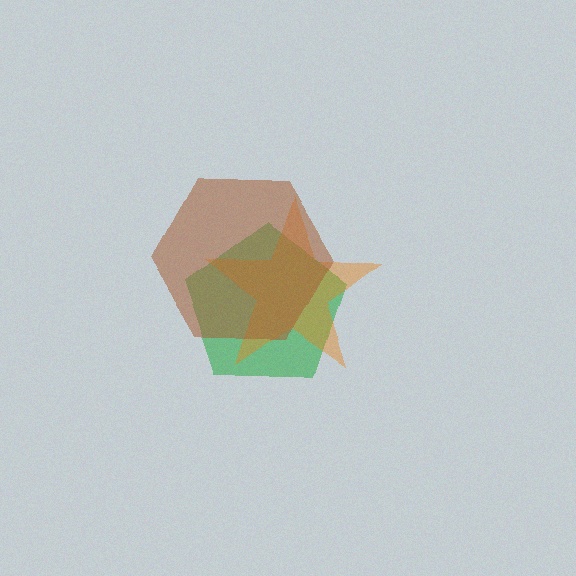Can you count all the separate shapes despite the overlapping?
Yes, there are 3 separate shapes.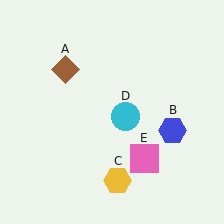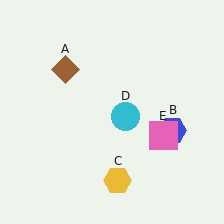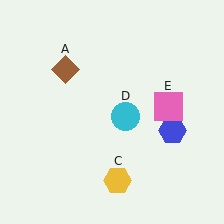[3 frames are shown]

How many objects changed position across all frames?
1 object changed position: pink square (object E).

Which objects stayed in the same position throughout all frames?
Brown diamond (object A) and blue hexagon (object B) and yellow hexagon (object C) and cyan circle (object D) remained stationary.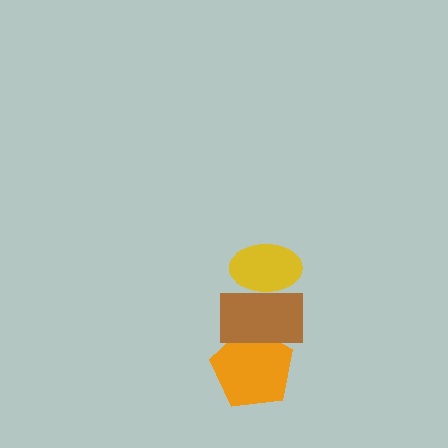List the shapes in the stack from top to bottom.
From top to bottom: the yellow ellipse, the brown rectangle, the orange pentagon.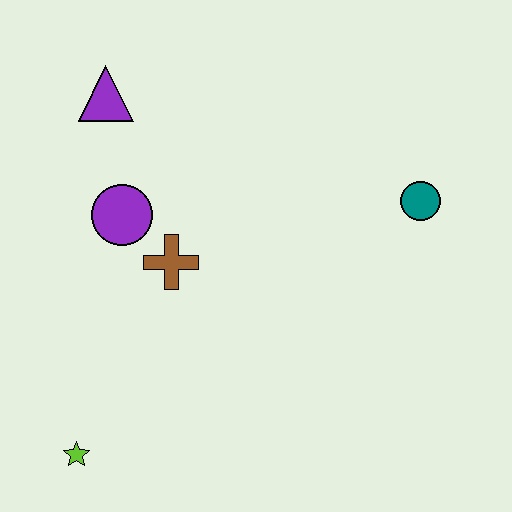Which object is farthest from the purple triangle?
The lime star is farthest from the purple triangle.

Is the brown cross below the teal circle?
Yes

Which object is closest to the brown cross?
The purple circle is closest to the brown cross.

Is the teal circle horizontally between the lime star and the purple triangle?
No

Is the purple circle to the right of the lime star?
Yes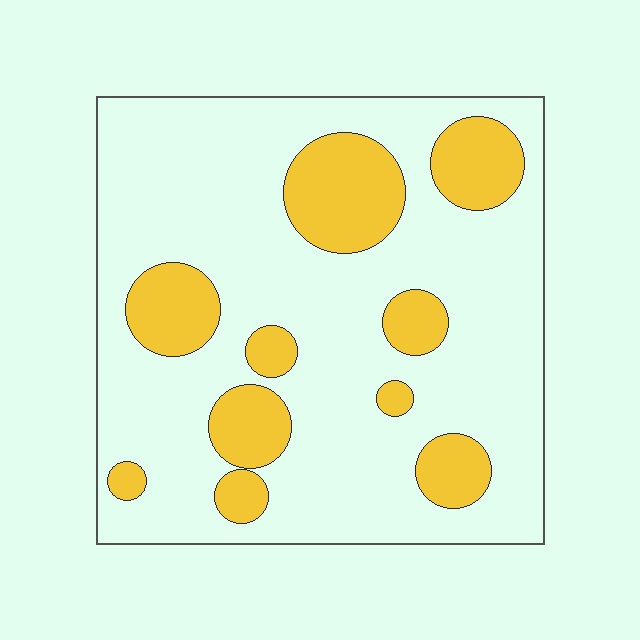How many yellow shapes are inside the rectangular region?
10.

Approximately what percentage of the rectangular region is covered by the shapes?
Approximately 25%.